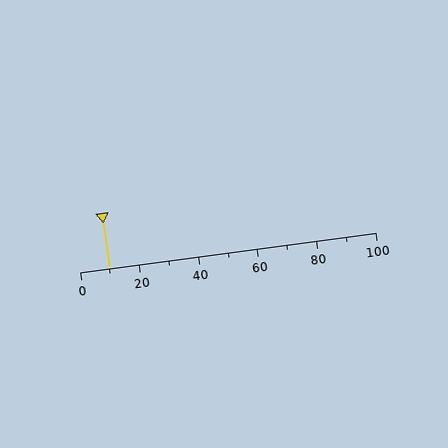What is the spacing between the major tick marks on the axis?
The major ticks are spaced 20 apart.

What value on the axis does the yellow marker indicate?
The marker indicates approximately 10.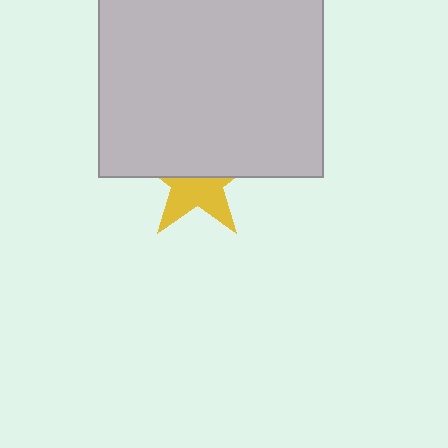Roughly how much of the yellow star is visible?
About half of it is visible (roughly 48%).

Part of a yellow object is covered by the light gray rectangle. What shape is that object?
It is a star.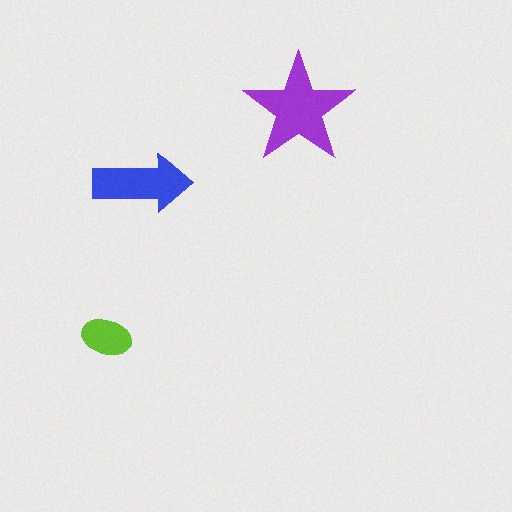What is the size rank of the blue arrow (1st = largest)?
2nd.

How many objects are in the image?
There are 3 objects in the image.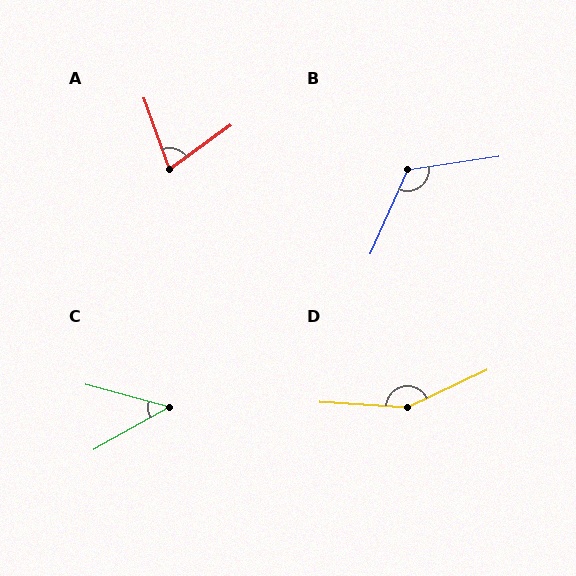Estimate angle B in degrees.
Approximately 122 degrees.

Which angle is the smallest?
C, at approximately 45 degrees.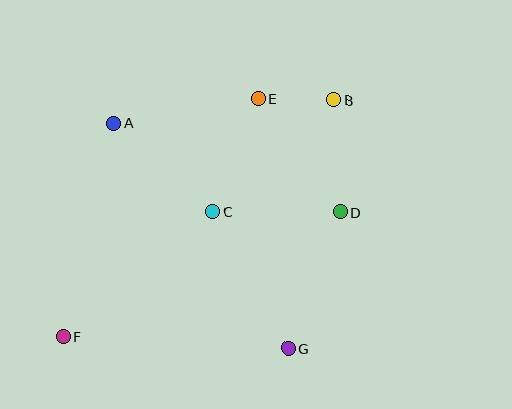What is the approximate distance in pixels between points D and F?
The distance between D and F is approximately 304 pixels.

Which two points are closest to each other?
Points B and E are closest to each other.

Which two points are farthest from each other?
Points B and F are farthest from each other.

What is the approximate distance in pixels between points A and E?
The distance between A and E is approximately 146 pixels.